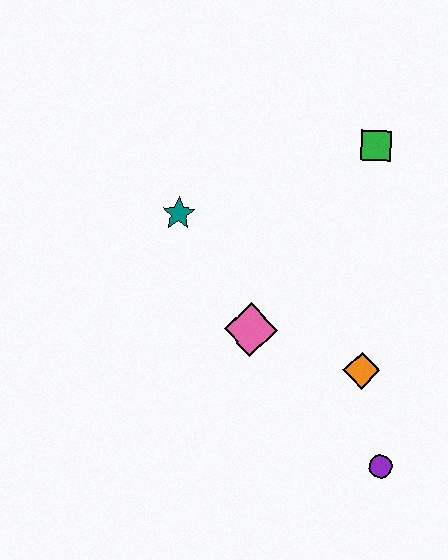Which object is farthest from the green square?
The purple circle is farthest from the green square.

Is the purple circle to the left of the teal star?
No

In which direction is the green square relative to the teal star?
The green square is to the right of the teal star.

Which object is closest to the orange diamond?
The purple circle is closest to the orange diamond.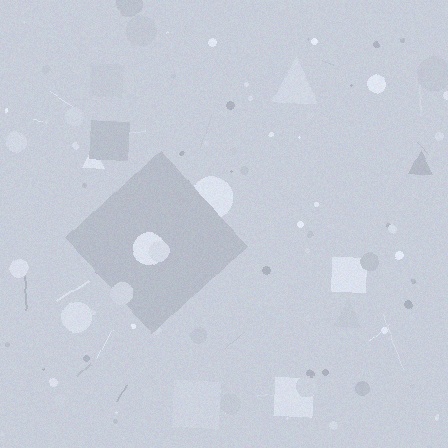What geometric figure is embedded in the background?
A diamond is embedded in the background.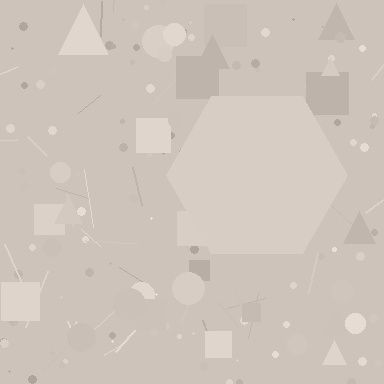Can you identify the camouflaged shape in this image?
The camouflaged shape is a hexagon.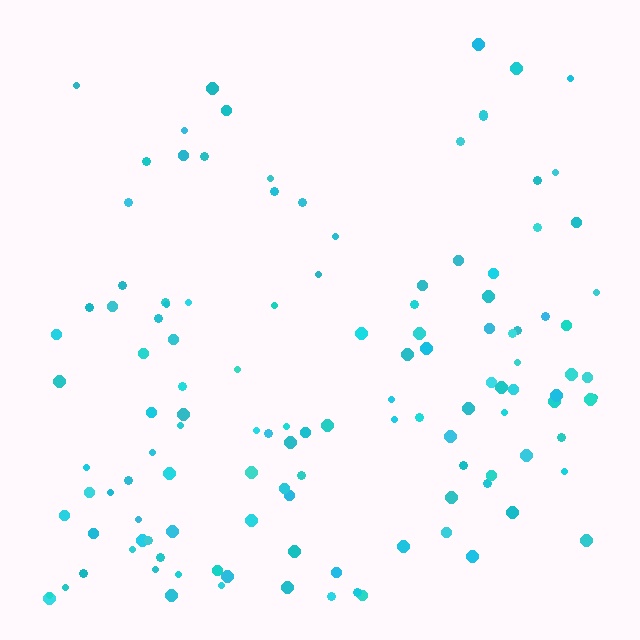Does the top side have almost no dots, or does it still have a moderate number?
Still a moderate number, just noticeably fewer than the bottom.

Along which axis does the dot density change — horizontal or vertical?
Vertical.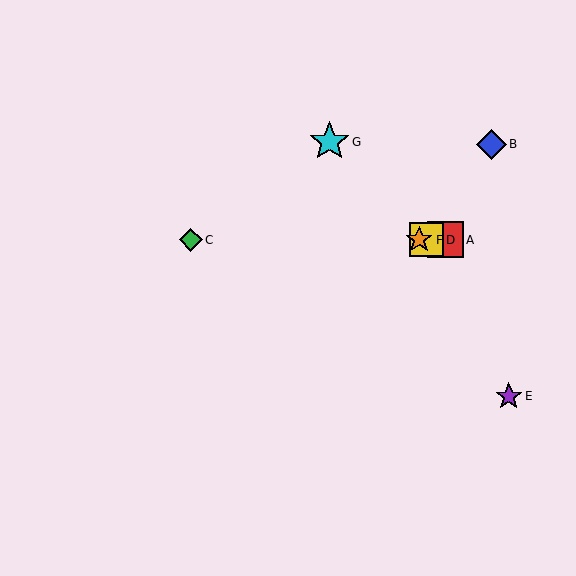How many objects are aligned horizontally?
4 objects (A, C, D, F) are aligned horizontally.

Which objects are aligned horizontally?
Objects A, C, D, F are aligned horizontally.